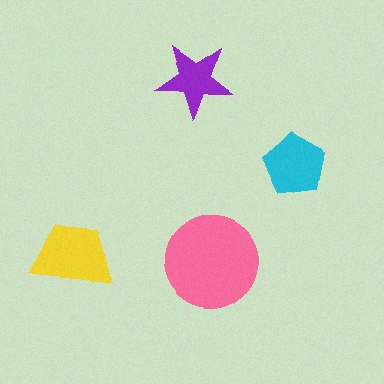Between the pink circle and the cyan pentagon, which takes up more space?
The pink circle.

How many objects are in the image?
There are 4 objects in the image.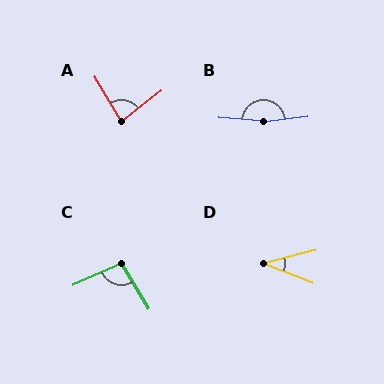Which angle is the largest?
B, at approximately 167 degrees.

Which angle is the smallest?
D, at approximately 36 degrees.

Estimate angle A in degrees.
Approximately 83 degrees.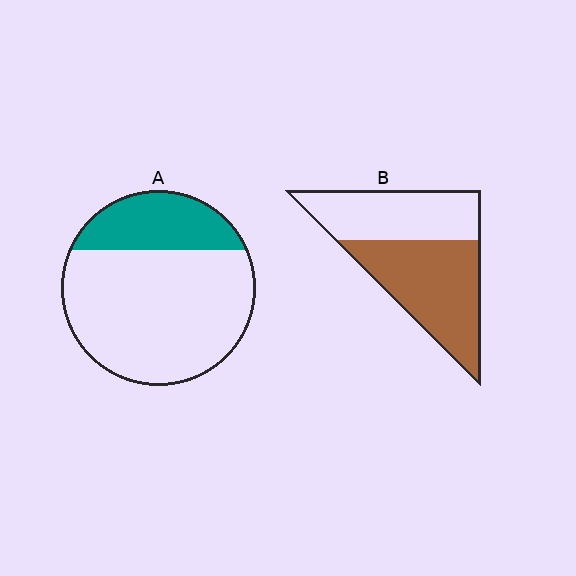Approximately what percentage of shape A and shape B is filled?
A is approximately 25% and B is approximately 55%.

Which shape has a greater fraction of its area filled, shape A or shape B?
Shape B.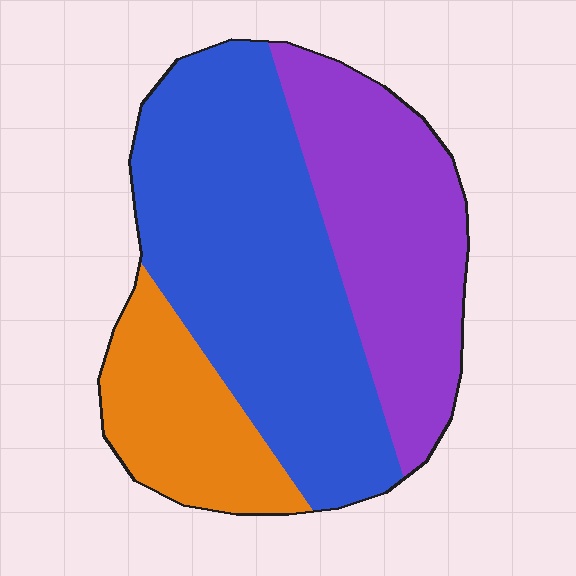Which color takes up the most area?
Blue, at roughly 50%.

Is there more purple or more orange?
Purple.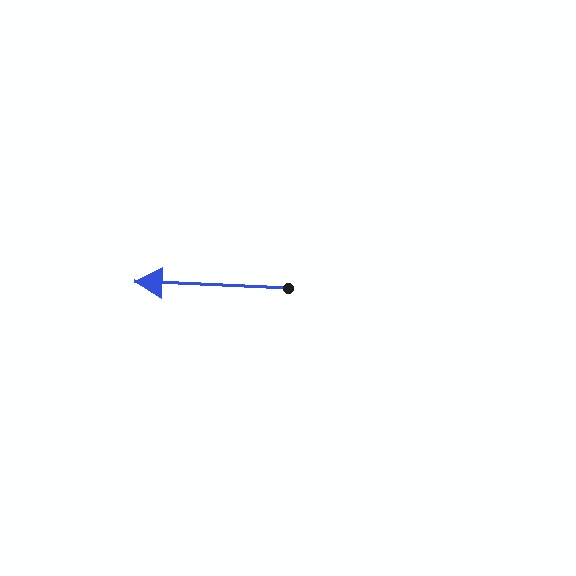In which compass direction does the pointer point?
West.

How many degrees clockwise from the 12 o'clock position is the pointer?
Approximately 272 degrees.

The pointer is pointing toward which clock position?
Roughly 9 o'clock.